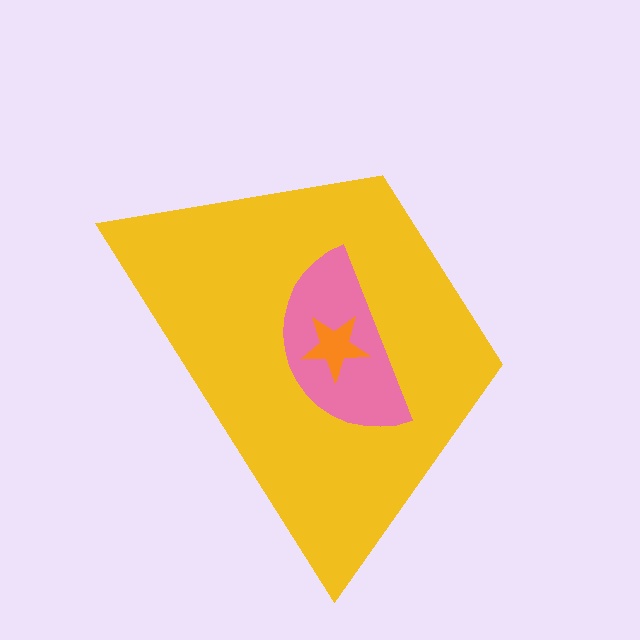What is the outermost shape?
The yellow trapezoid.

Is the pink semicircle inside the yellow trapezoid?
Yes.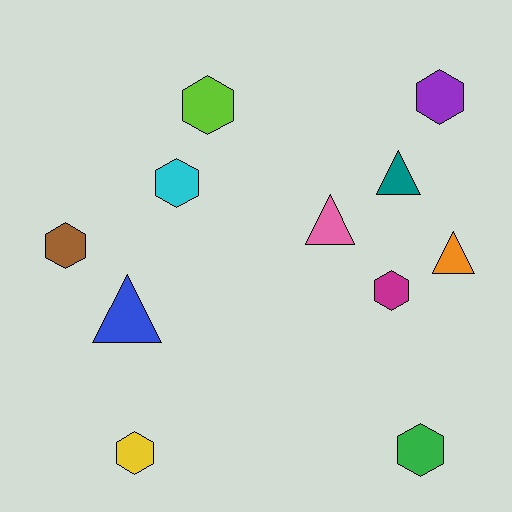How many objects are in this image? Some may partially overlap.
There are 11 objects.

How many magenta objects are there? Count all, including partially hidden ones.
There is 1 magenta object.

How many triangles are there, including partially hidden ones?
There are 4 triangles.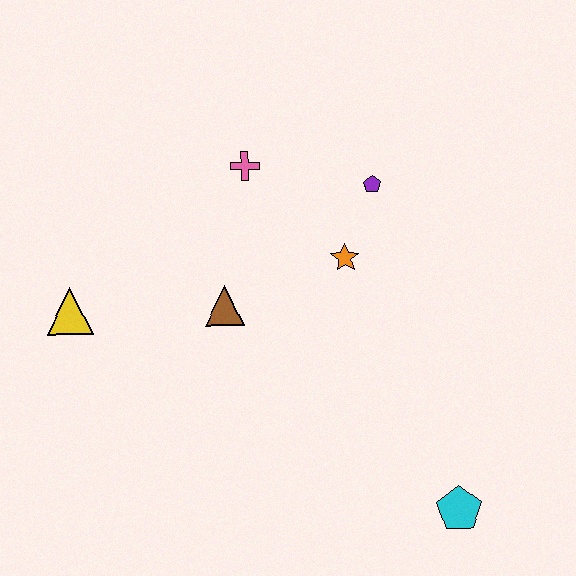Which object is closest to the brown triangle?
The orange star is closest to the brown triangle.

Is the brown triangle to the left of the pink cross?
Yes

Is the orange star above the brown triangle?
Yes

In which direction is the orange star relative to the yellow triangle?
The orange star is to the right of the yellow triangle.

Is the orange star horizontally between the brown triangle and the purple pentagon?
Yes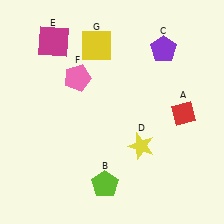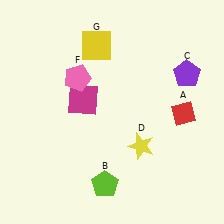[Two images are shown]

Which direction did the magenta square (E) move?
The magenta square (E) moved down.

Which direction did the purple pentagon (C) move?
The purple pentagon (C) moved down.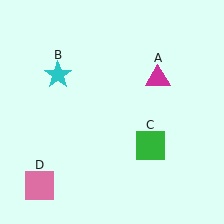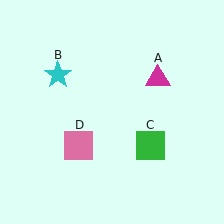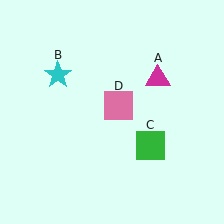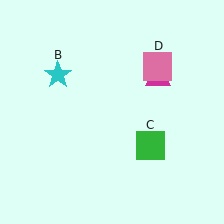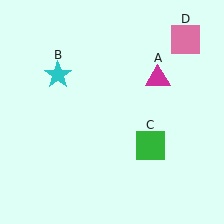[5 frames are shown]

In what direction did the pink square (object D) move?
The pink square (object D) moved up and to the right.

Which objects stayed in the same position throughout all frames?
Magenta triangle (object A) and cyan star (object B) and green square (object C) remained stationary.